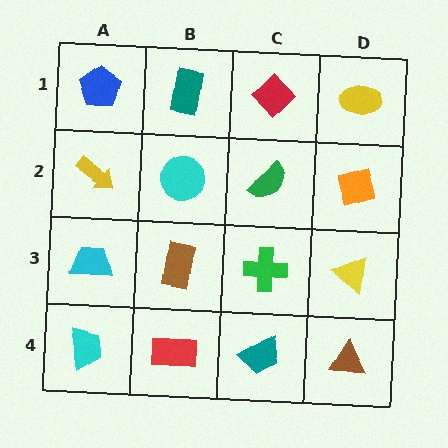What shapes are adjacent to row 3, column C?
A green semicircle (row 2, column C), a teal trapezoid (row 4, column C), a brown rectangle (row 3, column B), a yellow triangle (row 3, column D).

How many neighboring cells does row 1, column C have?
3.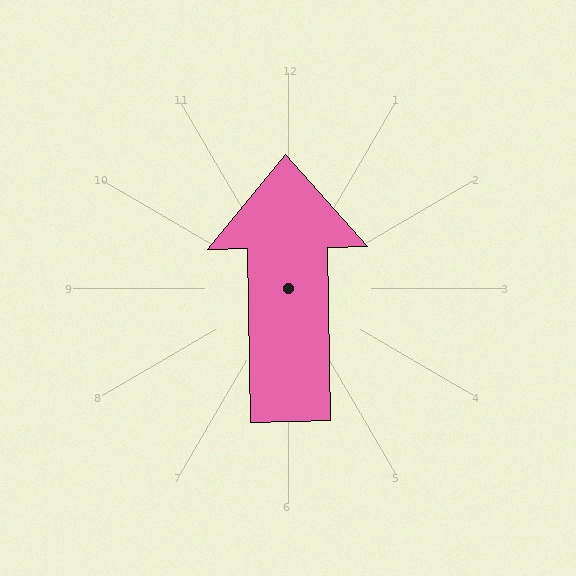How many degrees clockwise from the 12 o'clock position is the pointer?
Approximately 359 degrees.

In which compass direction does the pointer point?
North.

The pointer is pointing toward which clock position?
Roughly 12 o'clock.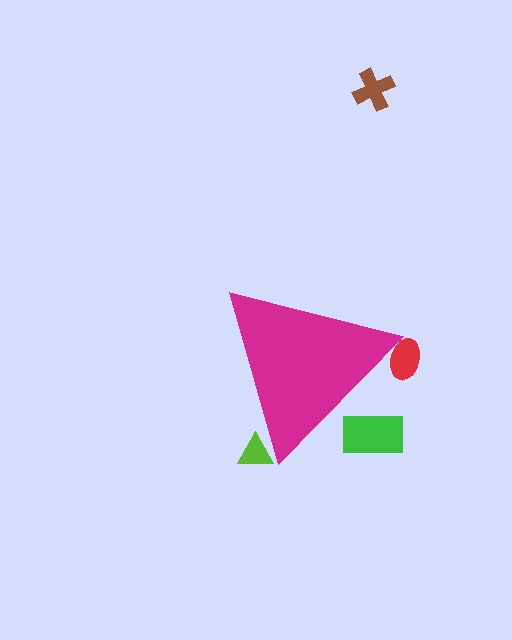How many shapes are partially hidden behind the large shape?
3 shapes are partially hidden.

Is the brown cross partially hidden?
No, the brown cross is fully visible.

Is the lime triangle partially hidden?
Yes, the lime triangle is partially hidden behind the magenta triangle.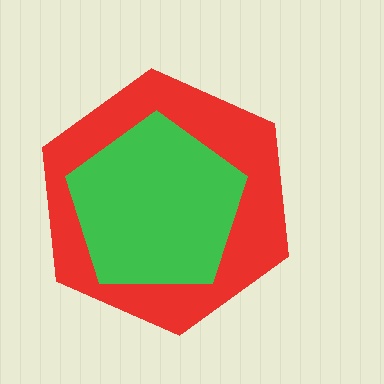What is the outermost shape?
The red hexagon.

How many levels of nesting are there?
2.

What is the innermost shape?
The green pentagon.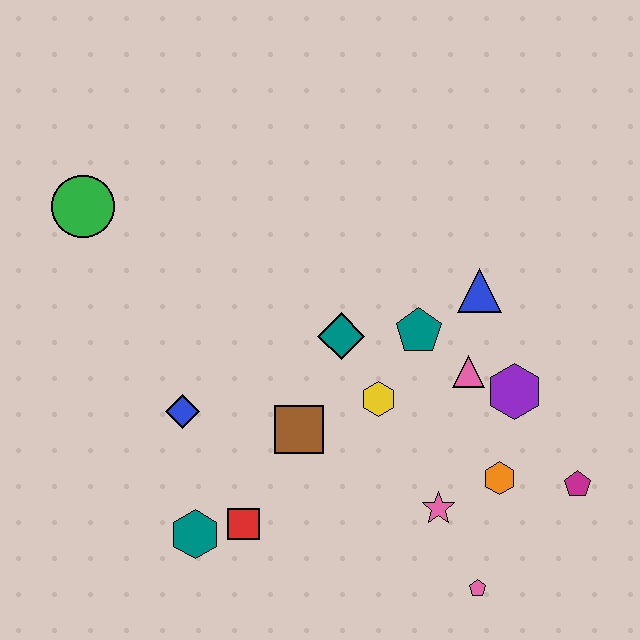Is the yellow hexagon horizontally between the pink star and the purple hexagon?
No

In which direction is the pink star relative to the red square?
The pink star is to the right of the red square.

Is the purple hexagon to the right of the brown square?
Yes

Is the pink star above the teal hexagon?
Yes